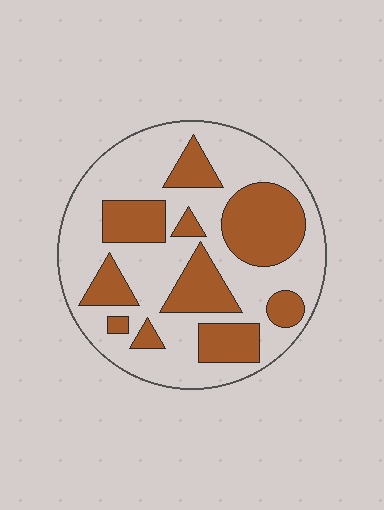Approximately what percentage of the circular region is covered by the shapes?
Approximately 35%.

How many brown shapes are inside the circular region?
10.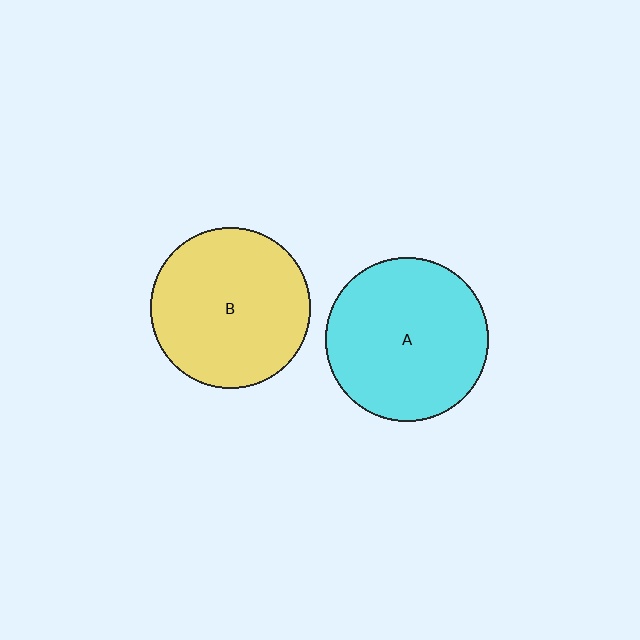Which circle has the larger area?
Circle A (cyan).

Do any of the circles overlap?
No, none of the circles overlap.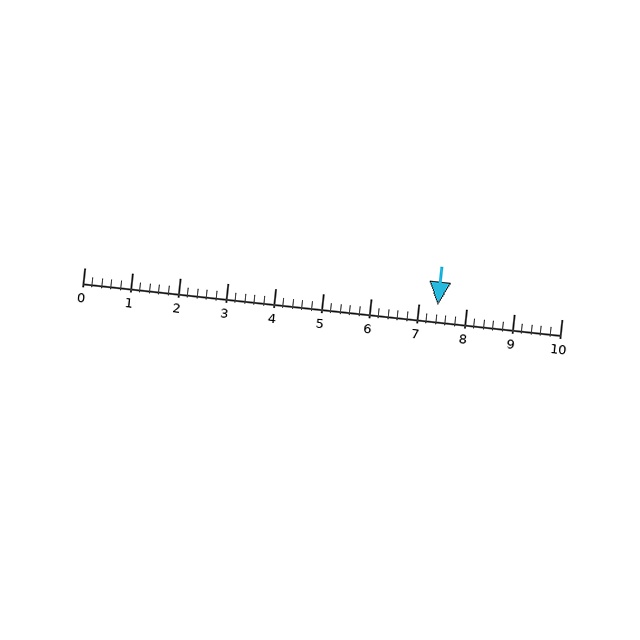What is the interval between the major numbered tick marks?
The major tick marks are spaced 1 units apart.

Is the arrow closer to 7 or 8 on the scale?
The arrow is closer to 7.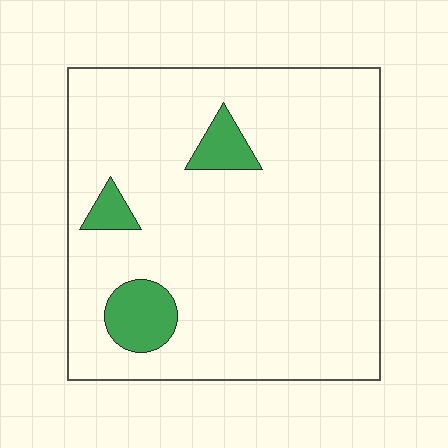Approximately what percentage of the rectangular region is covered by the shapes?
Approximately 10%.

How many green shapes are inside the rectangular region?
3.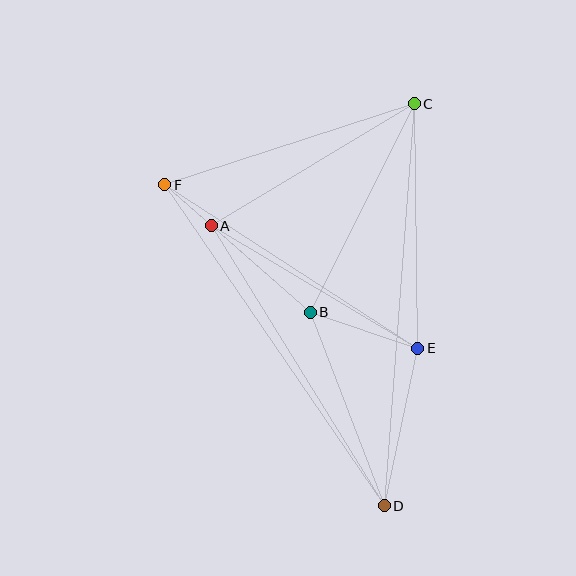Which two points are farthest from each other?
Points C and D are farthest from each other.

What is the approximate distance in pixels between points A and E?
The distance between A and E is approximately 240 pixels.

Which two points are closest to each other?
Points A and F are closest to each other.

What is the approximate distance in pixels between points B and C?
The distance between B and C is approximately 233 pixels.